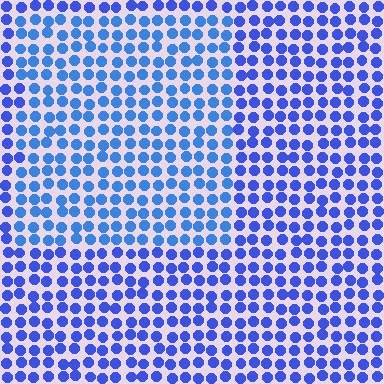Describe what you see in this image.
The image is filled with small blue elements in a uniform arrangement. A rectangle-shaped region is visible where the elements are tinted to a slightly different hue, forming a subtle color boundary.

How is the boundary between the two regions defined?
The boundary is defined purely by a slight shift in hue (about 19 degrees). Spacing, size, and orientation are identical on both sides.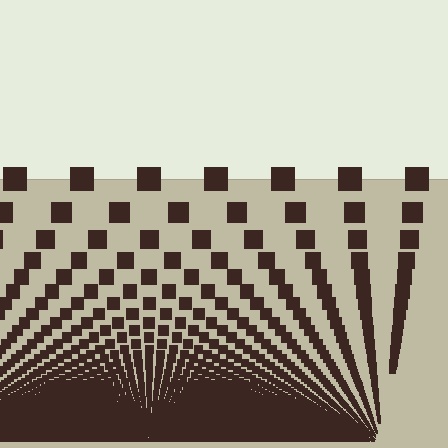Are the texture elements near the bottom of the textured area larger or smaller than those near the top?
Smaller. The gradient is inverted — elements near the bottom are smaller and denser.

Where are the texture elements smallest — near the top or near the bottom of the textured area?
Near the bottom.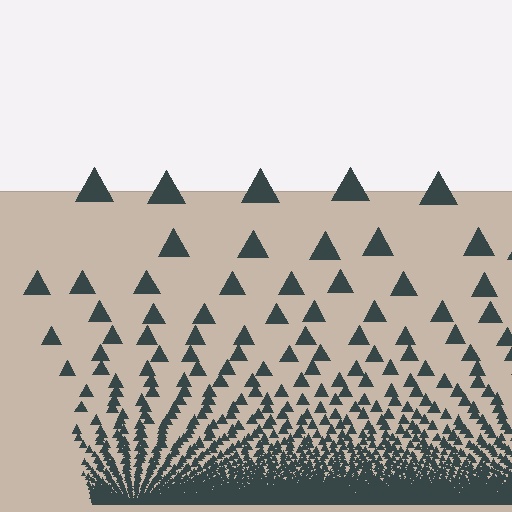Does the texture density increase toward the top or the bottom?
Density increases toward the bottom.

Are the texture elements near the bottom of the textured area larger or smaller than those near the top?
Smaller. The gradient is inverted — elements near the bottom are smaller and denser.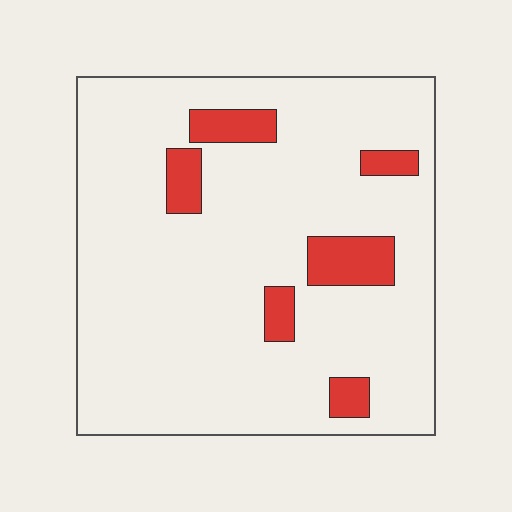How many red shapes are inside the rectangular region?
6.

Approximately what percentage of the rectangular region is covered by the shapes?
Approximately 10%.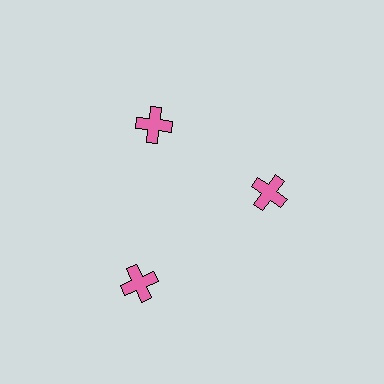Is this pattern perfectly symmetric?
No. The 3 pink crosses are arranged in a ring, but one element near the 7 o'clock position is pushed outward from the center, breaking the 3-fold rotational symmetry.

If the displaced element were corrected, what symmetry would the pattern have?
It would have 3-fold rotational symmetry — the pattern would map onto itself every 120 degrees.